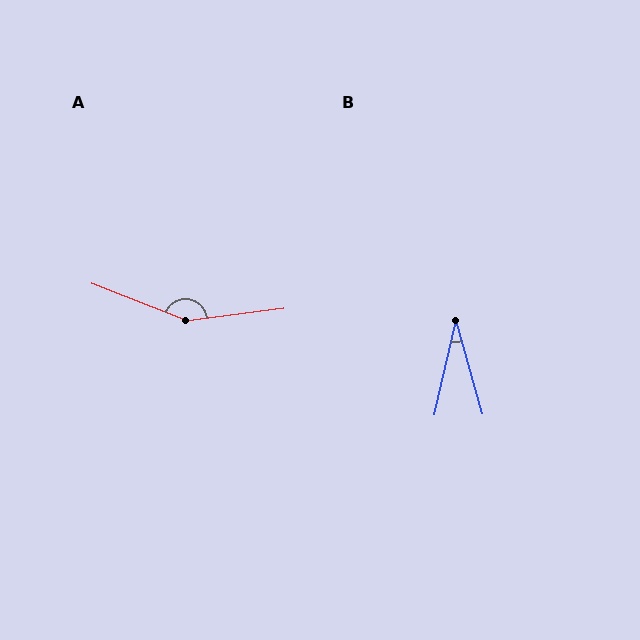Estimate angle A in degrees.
Approximately 151 degrees.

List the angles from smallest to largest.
B (29°), A (151°).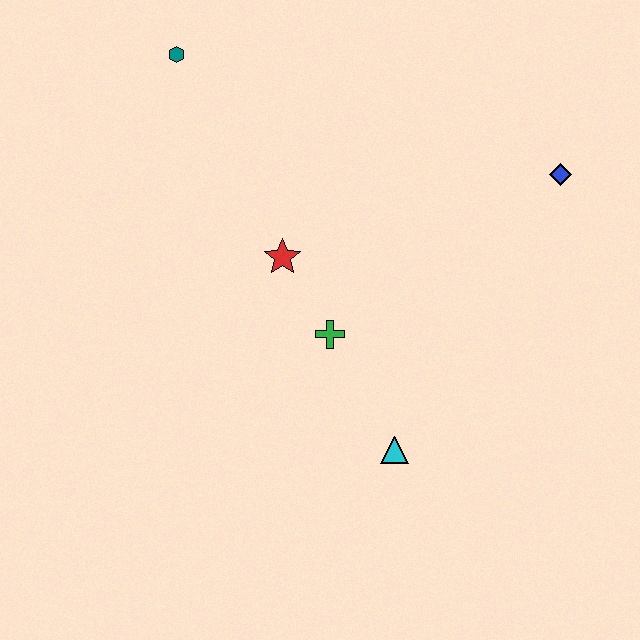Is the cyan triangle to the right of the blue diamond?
No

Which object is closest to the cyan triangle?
The green cross is closest to the cyan triangle.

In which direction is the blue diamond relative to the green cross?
The blue diamond is to the right of the green cross.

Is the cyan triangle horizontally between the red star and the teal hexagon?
No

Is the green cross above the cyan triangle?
Yes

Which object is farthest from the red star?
The blue diamond is farthest from the red star.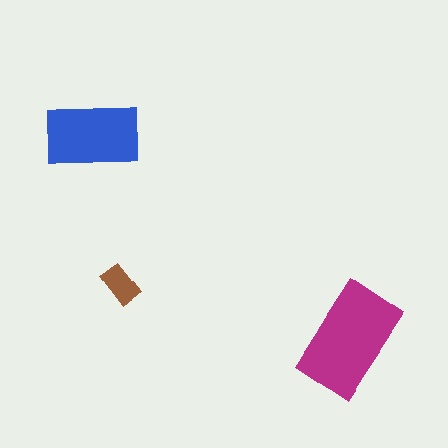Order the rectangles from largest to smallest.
the magenta one, the blue one, the brown one.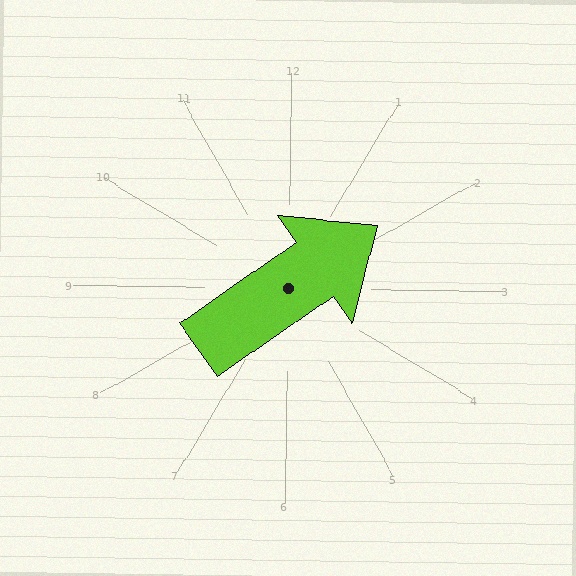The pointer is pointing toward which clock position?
Roughly 2 o'clock.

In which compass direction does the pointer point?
Northeast.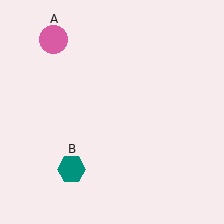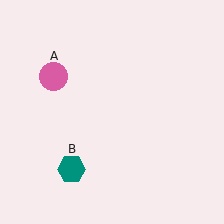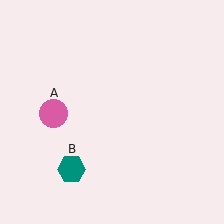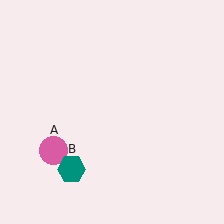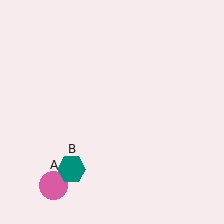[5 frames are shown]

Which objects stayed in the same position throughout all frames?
Teal hexagon (object B) remained stationary.